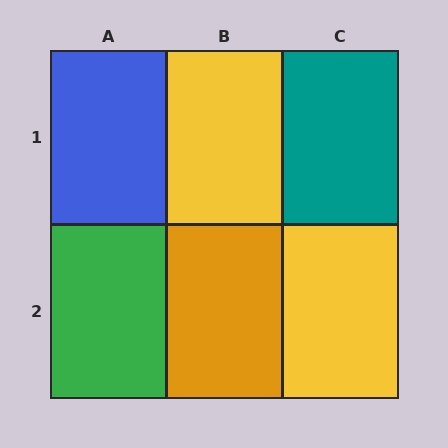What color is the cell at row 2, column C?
Yellow.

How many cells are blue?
1 cell is blue.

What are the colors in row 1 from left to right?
Blue, yellow, teal.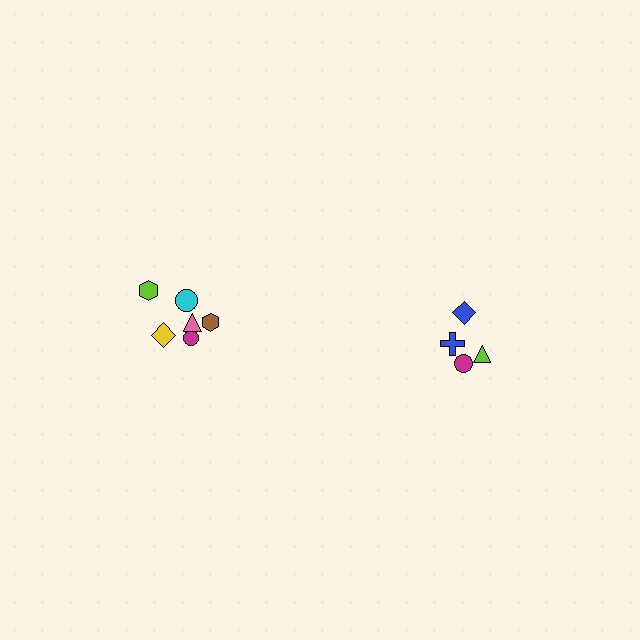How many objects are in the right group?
There are 4 objects.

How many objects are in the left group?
There are 6 objects.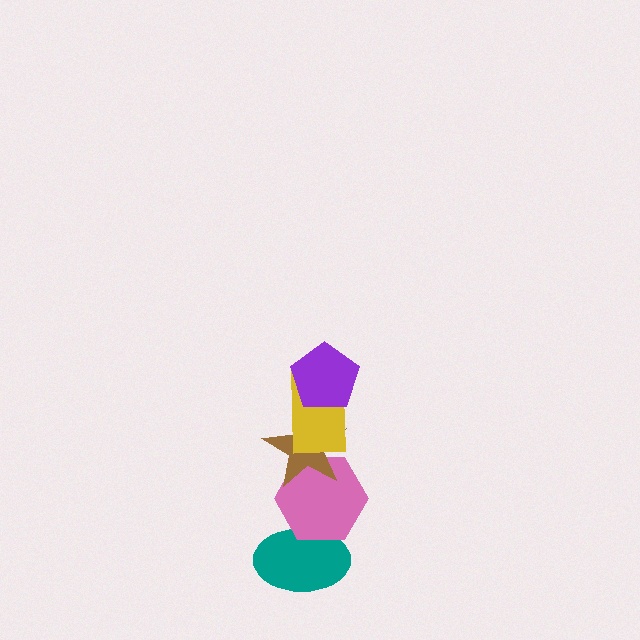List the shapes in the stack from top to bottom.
From top to bottom: the purple pentagon, the yellow rectangle, the brown star, the pink hexagon, the teal ellipse.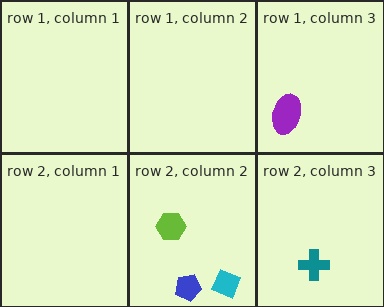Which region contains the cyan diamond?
The row 2, column 2 region.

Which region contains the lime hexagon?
The row 2, column 2 region.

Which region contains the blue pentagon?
The row 2, column 2 region.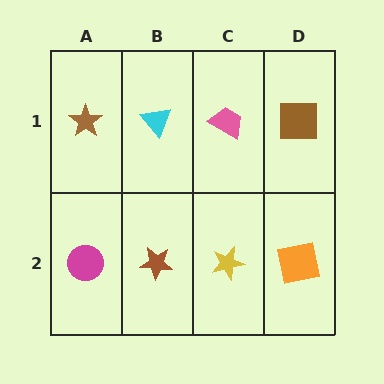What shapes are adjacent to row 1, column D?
An orange square (row 2, column D), a pink trapezoid (row 1, column C).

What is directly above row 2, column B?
A cyan triangle.